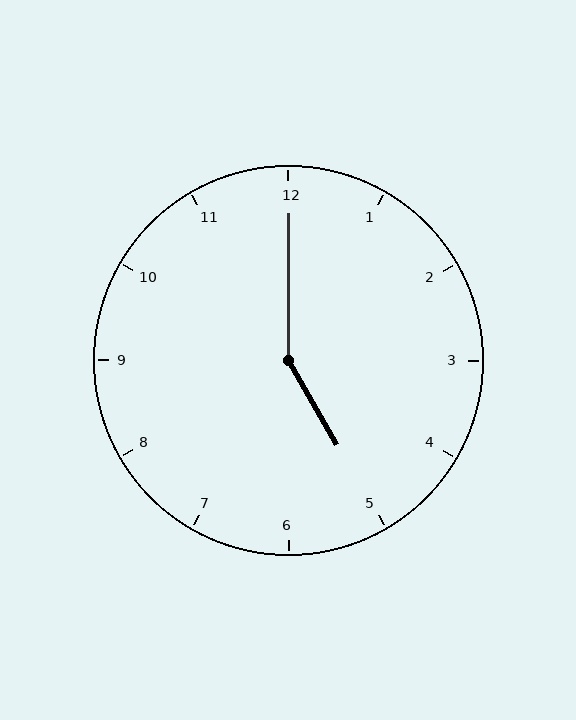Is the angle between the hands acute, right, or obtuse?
It is obtuse.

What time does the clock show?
5:00.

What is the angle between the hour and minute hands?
Approximately 150 degrees.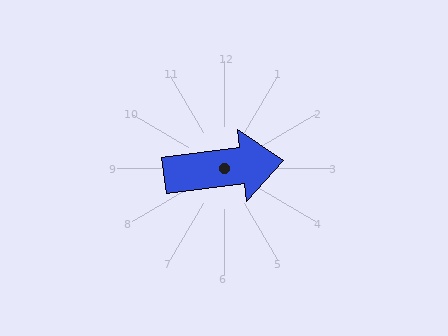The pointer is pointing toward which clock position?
Roughly 3 o'clock.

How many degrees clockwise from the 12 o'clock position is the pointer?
Approximately 83 degrees.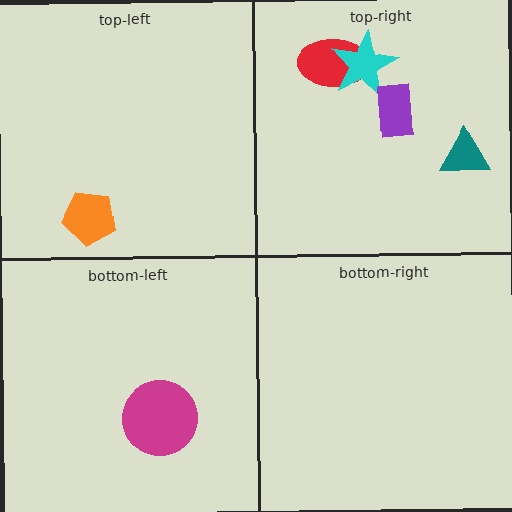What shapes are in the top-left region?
The orange pentagon.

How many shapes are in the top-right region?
4.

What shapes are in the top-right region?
The teal triangle, the red ellipse, the cyan star, the purple rectangle.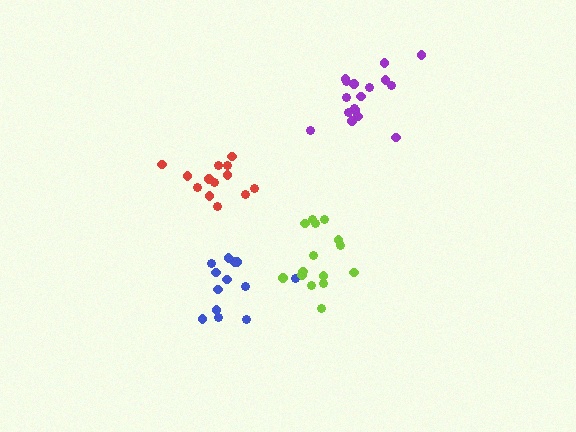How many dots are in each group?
Group 1: 13 dots, Group 2: 13 dots, Group 3: 15 dots, Group 4: 17 dots (58 total).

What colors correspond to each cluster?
The clusters are colored: blue, red, lime, purple.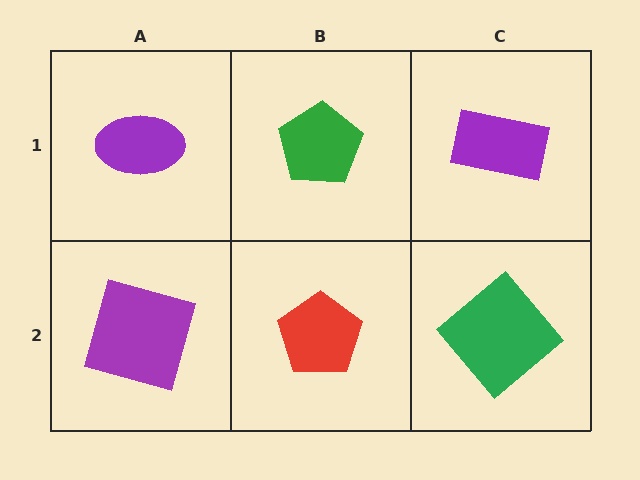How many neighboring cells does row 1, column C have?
2.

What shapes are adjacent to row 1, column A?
A purple square (row 2, column A), a green pentagon (row 1, column B).